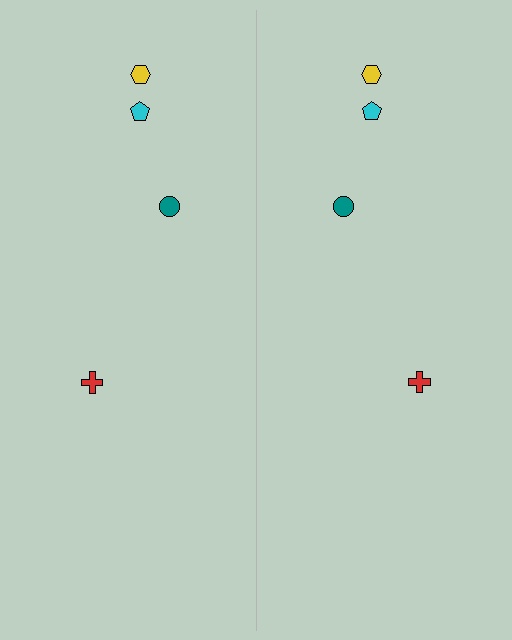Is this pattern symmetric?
Yes, this pattern has bilateral (reflection) symmetry.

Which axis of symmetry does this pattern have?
The pattern has a vertical axis of symmetry running through the center of the image.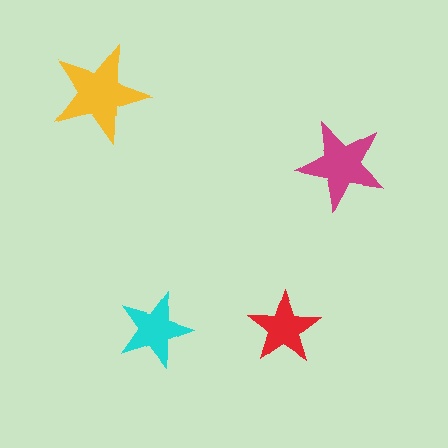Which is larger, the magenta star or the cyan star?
The magenta one.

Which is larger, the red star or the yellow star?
The yellow one.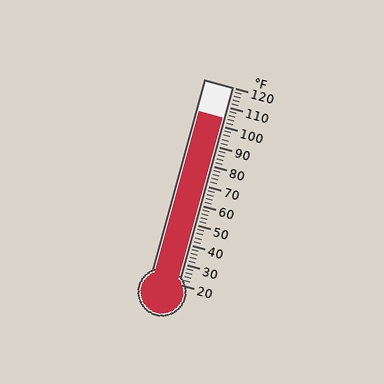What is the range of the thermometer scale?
The thermometer scale ranges from 20°F to 120°F.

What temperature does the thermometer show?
The thermometer shows approximately 104°F.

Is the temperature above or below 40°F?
The temperature is above 40°F.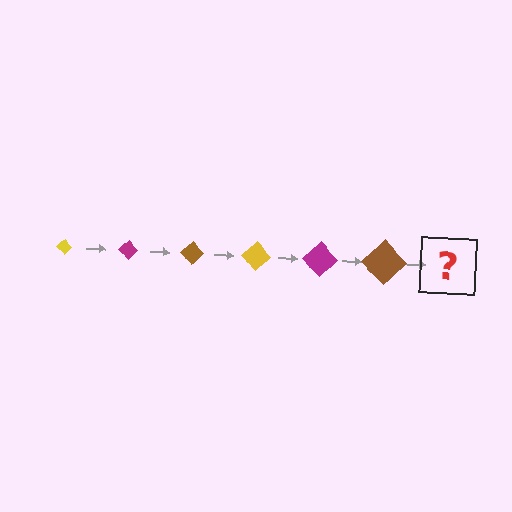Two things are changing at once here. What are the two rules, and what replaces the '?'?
The two rules are that the diamond grows larger each step and the color cycles through yellow, magenta, and brown. The '?' should be a yellow diamond, larger than the previous one.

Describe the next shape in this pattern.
It should be a yellow diamond, larger than the previous one.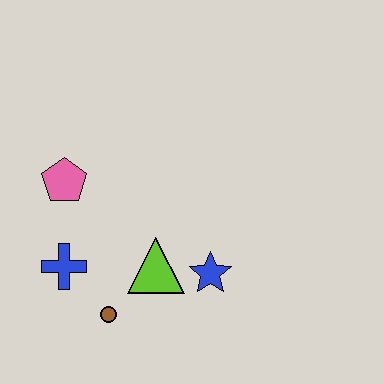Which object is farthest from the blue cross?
The blue star is farthest from the blue cross.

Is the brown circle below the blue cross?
Yes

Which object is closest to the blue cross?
The brown circle is closest to the blue cross.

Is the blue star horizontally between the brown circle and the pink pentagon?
No